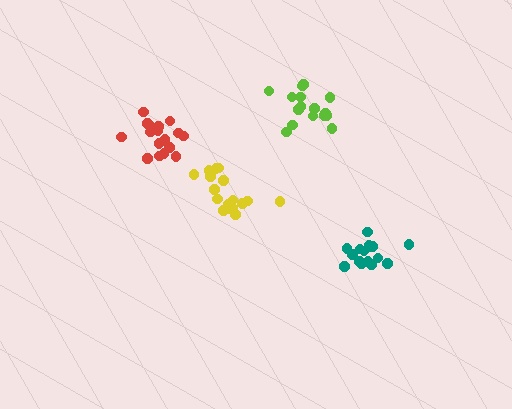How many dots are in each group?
Group 1: 16 dots, Group 2: 17 dots, Group 3: 17 dots, Group 4: 18 dots (68 total).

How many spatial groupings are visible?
There are 4 spatial groupings.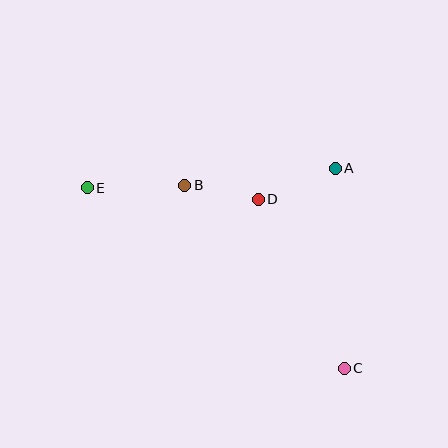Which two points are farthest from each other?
Points C and E are farthest from each other.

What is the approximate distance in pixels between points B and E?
The distance between B and E is approximately 97 pixels.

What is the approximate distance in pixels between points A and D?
The distance between A and D is approximately 83 pixels.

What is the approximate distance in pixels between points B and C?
The distance between B and C is approximately 243 pixels.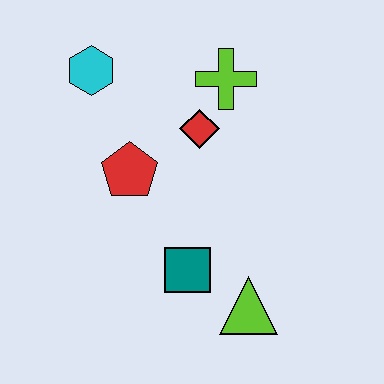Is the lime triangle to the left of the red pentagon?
No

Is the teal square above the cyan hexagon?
No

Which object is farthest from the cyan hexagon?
The lime triangle is farthest from the cyan hexagon.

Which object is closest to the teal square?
The lime triangle is closest to the teal square.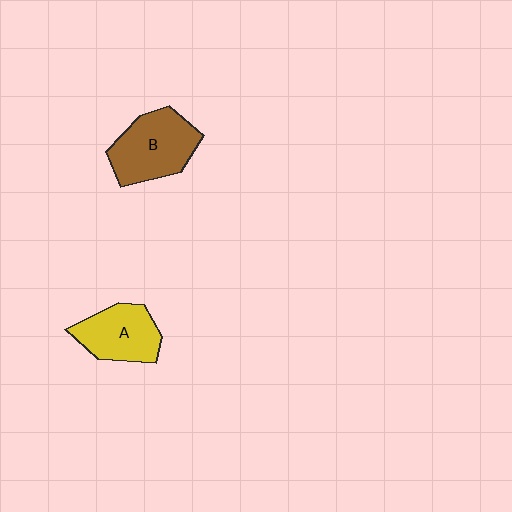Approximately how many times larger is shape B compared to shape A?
Approximately 1.2 times.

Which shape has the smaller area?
Shape A (yellow).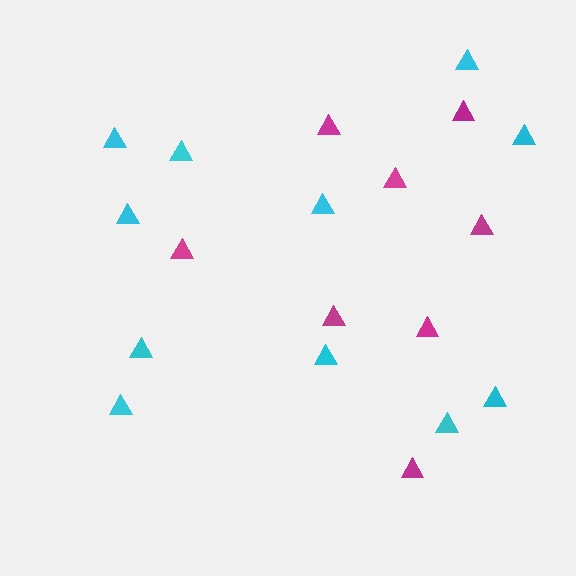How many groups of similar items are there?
There are 2 groups: one group of magenta triangles (8) and one group of cyan triangles (11).